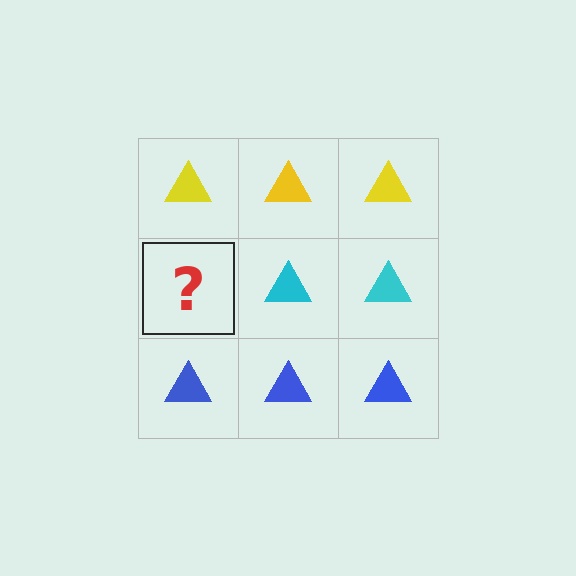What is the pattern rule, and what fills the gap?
The rule is that each row has a consistent color. The gap should be filled with a cyan triangle.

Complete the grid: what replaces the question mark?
The question mark should be replaced with a cyan triangle.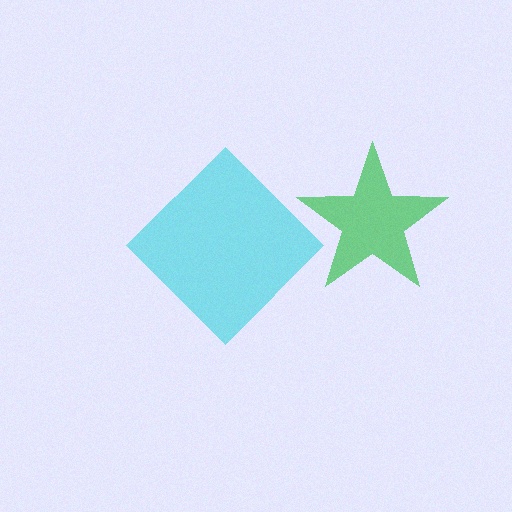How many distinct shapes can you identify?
There are 2 distinct shapes: a cyan diamond, a green star.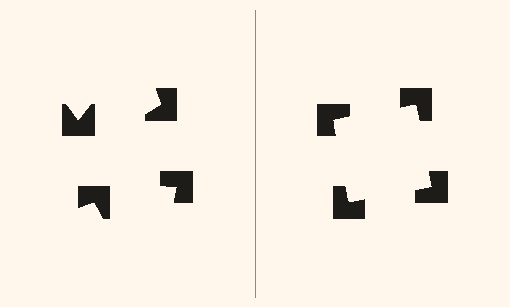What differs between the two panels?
The notched squares are positioned identically on both sides; only the wedge orientations differ. On the right they align to a square; on the left they are misaligned.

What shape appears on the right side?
An illusory square.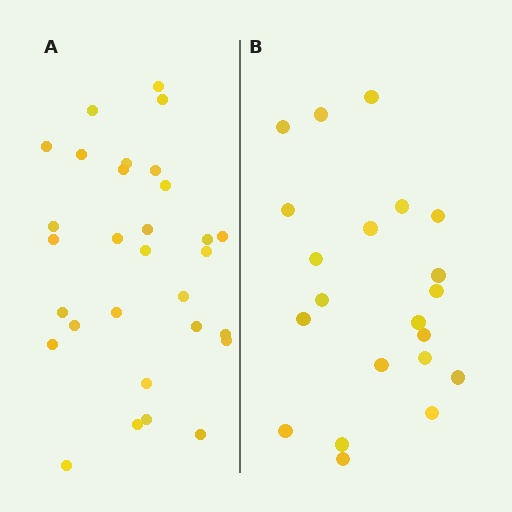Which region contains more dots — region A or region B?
Region A (the left region) has more dots.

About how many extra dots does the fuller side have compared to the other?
Region A has roughly 8 or so more dots than region B.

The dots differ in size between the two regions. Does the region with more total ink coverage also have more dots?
No. Region B has more total ink coverage because its dots are larger, but region A actually contains more individual dots. Total area can be misleading — the number of items is what matters here.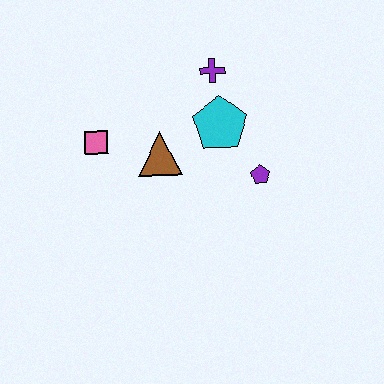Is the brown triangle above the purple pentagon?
Yes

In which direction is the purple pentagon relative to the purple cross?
The purple pentagon is below the purple cross.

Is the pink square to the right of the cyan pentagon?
No